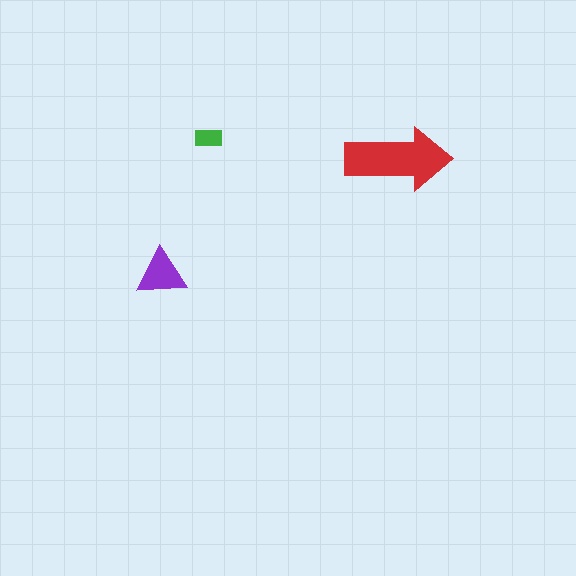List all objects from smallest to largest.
The green rectangle, the purple triangle, the red arrow.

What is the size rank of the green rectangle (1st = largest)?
3rd.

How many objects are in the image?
There are 3 objects in the image.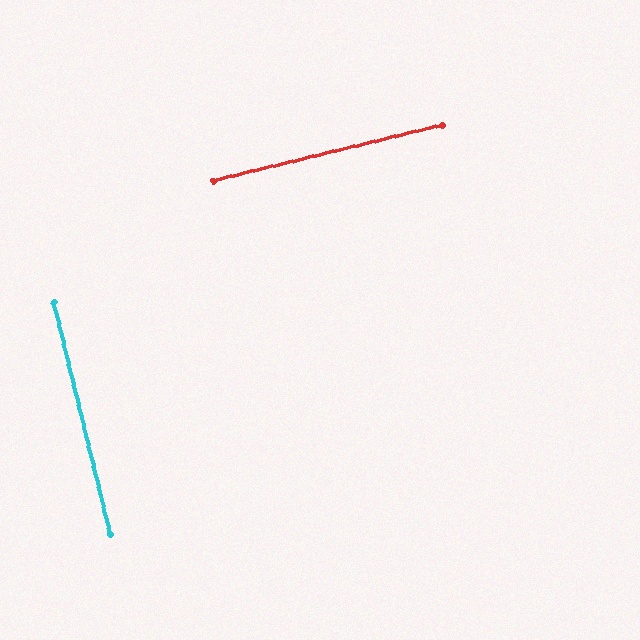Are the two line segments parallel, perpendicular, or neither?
Perpendicular — they meet at approximately 90°.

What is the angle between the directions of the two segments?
Approximately 90 degrees.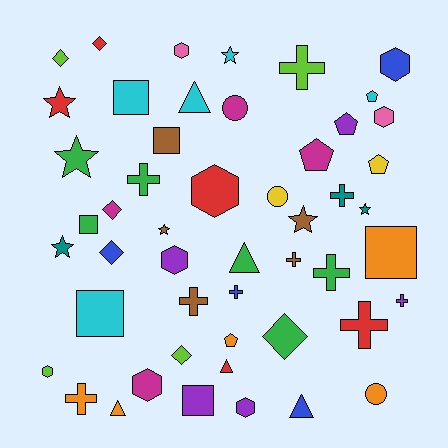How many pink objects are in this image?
There are 2 pink objects.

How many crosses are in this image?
There are 10 crosses.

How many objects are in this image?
There are 50 objects.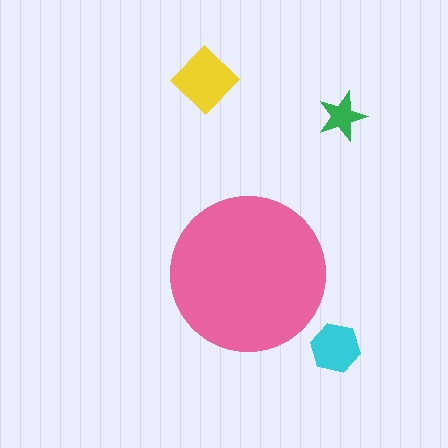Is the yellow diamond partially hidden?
No, the yellow diamond is fully visible.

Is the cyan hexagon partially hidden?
No, the cyan hexagon is fully visible.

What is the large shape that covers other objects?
A pink circle.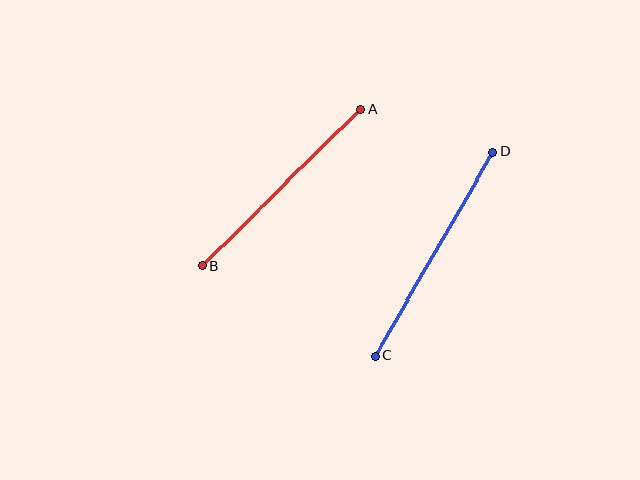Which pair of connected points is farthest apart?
Points C and D are farthest apart.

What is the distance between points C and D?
The distance is approximately 236 pixels.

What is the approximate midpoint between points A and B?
The midpoint is at approximately (282, 187) pixels.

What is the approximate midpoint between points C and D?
The midpoint is at approximately (434, 254) pixels.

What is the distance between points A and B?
The distance is approximately 223 pixels.